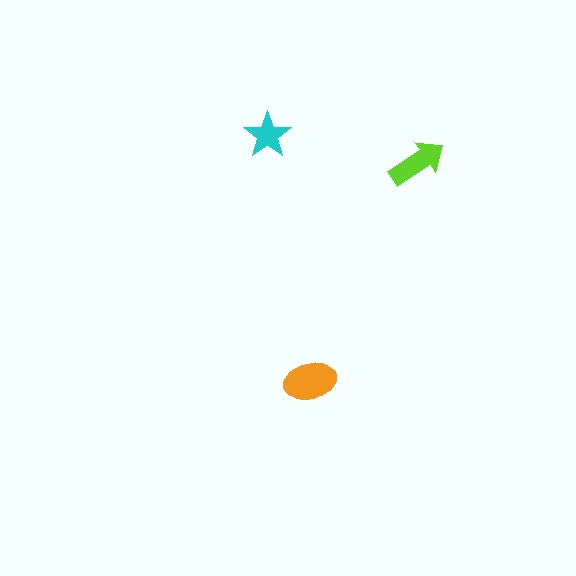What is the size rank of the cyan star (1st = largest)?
3rd.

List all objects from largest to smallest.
The orange ellipse, the lime arrow, the cyan star.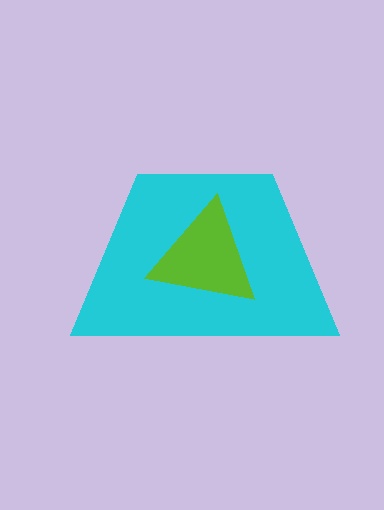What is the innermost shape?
The lime triangle.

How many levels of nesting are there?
2.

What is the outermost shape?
The cyan trapezoid.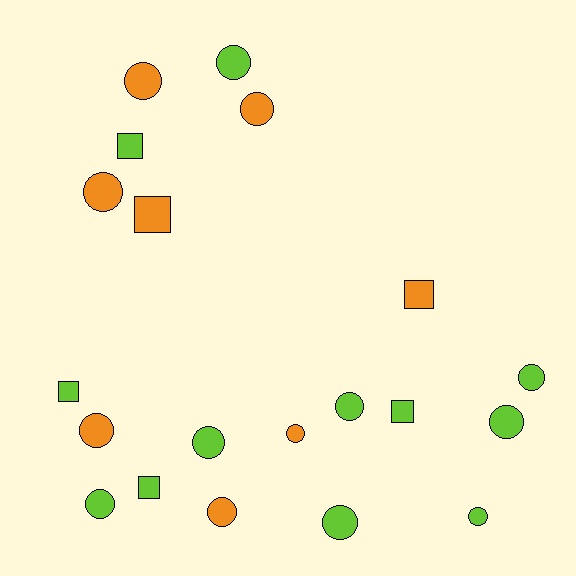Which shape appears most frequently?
Circle, with 14 objects.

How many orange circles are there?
There are 6 orange circles.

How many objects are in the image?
There are 20 objects.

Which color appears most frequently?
Lime, with 12 objects.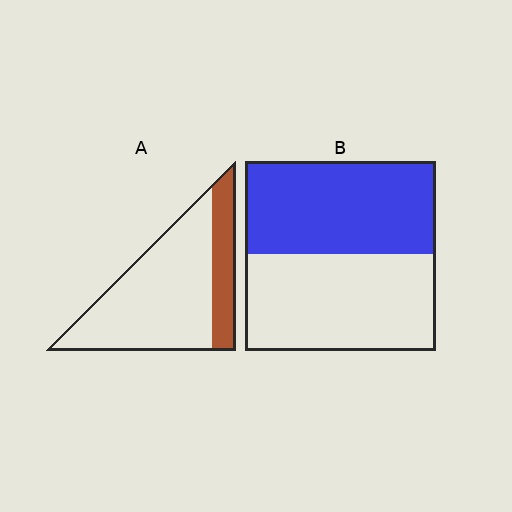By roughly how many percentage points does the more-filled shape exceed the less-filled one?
By roughly 25 percentage points (B over A).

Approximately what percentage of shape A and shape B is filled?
A is approximately 25% and B is approximately 50%.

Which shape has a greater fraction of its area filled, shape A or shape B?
Shape B.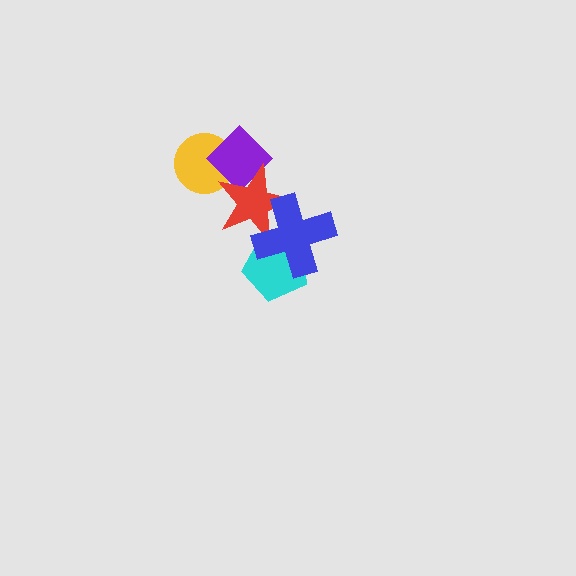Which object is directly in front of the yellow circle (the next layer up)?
The purple diamond is directly in front of the yellow circle.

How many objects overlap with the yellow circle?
2 objects overlap with the yellow circle.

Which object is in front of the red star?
The blue cross is in front of the red star.